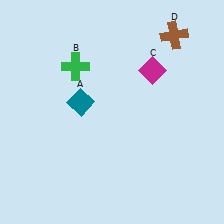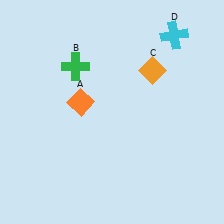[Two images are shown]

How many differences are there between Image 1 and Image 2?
There are 3 differences between the two images.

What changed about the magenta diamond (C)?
In Image 1, C is magenta. In Image 2, it changed to orange.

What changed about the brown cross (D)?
In Image 1, D is brown. In Image 2, it changed to cyan.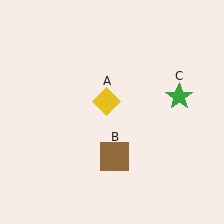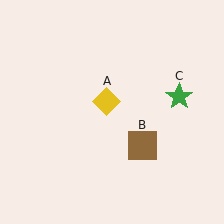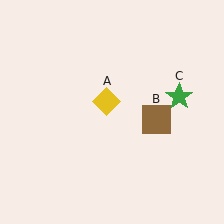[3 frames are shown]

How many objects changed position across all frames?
1 object changed position: brown square (object B).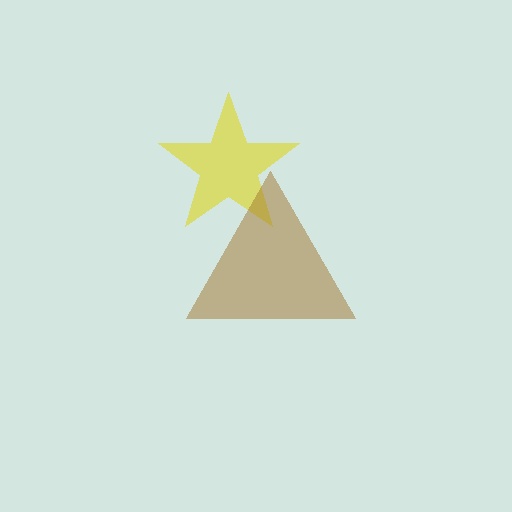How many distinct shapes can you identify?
There are 2 distinct shapes: a yellow star, a brown triangle.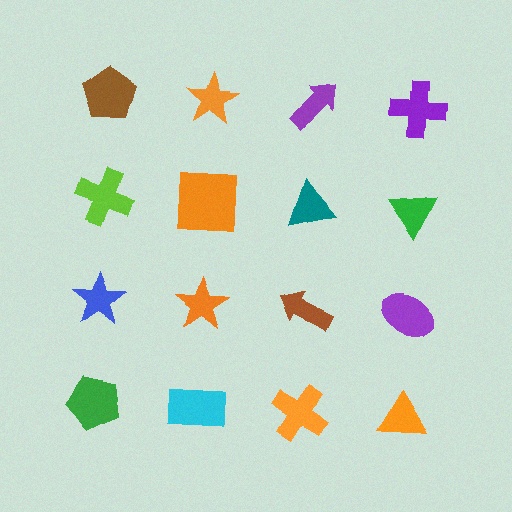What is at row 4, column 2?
A cyan rectangle.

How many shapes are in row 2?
4 shapes.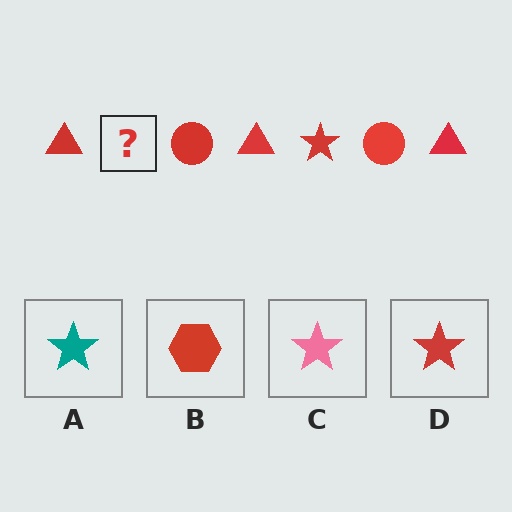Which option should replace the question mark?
Option D.